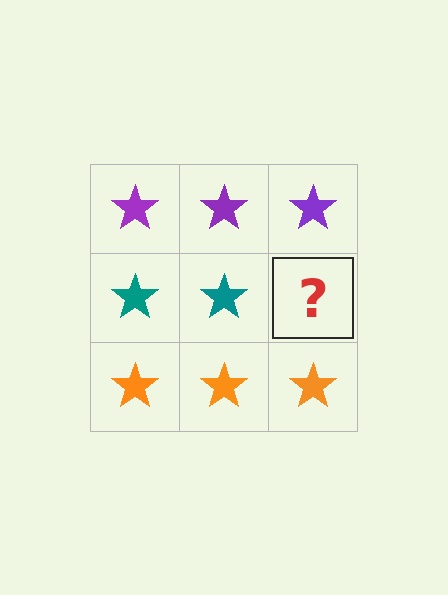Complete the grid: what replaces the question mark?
The question mark should be replaced with a teal star.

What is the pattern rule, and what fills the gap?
The rule is that each row has a consistent color. The gap should be filled with a teal star.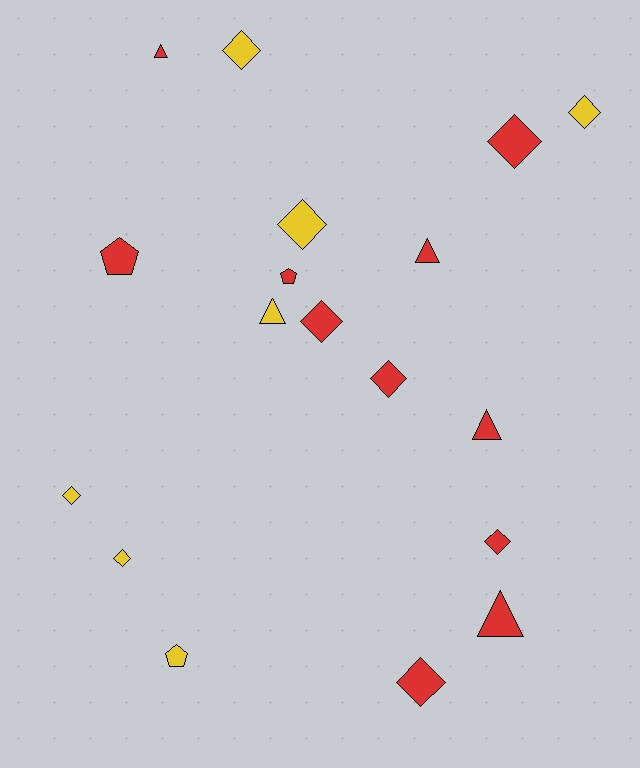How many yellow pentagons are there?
There is 1 yellow pentagon.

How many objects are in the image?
There are 18 objects.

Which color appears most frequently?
Red, with 11 objects.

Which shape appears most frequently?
Diamond, with 10 objects.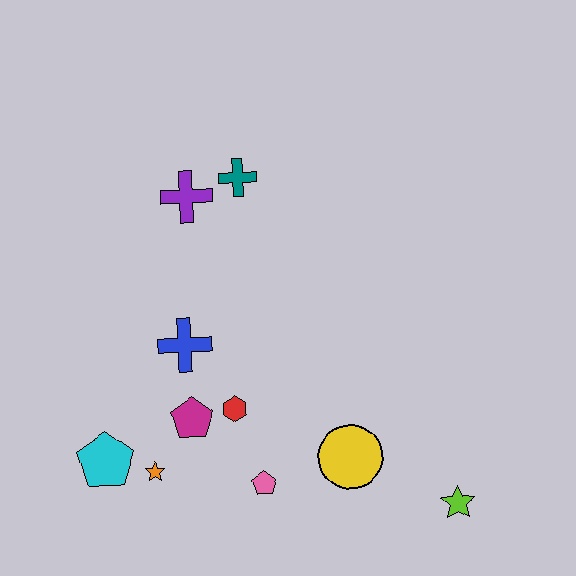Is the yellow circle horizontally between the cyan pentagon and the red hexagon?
No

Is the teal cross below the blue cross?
No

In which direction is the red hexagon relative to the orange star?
The red hexagon is to the right of the orange star.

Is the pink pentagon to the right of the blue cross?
Yes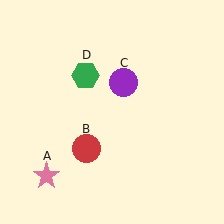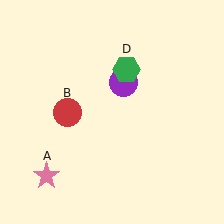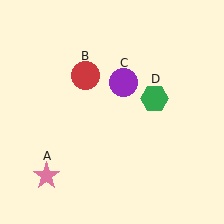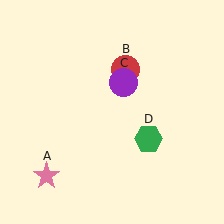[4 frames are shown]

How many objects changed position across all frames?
2 objects changed position: red circle (object B), green hexagon (object D).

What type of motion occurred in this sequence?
The red circle (object B), green hexagon (object D) rotated clockwise around the center of the scene.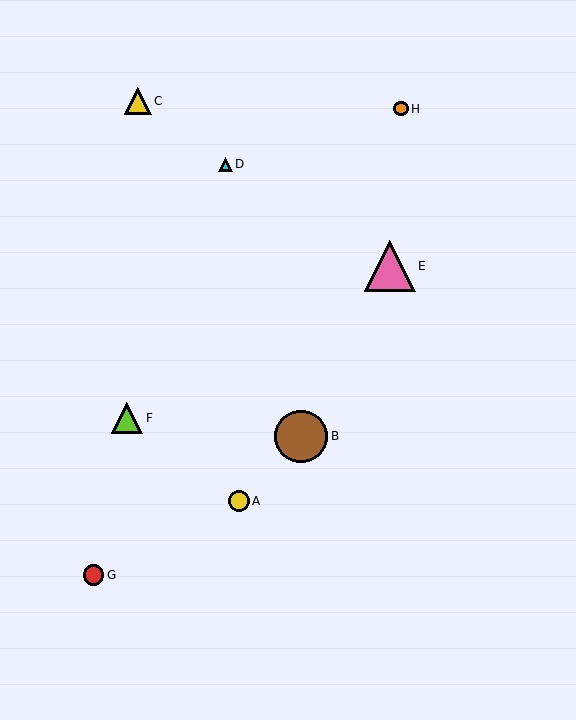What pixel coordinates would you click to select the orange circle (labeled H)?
Click at (401, 109) to select the orange circle H.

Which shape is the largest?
The brown circle (labeled B) is the largest.